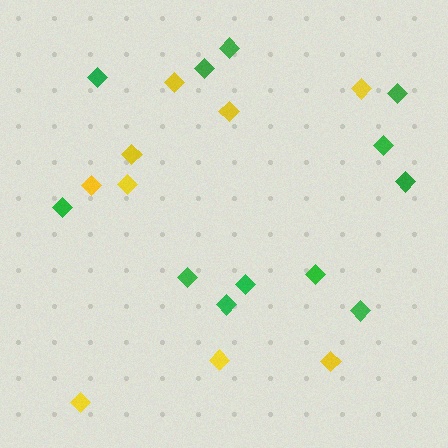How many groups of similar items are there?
There are 2 groups: one group of yellow diamonds (9) and one group of green diamonds (12).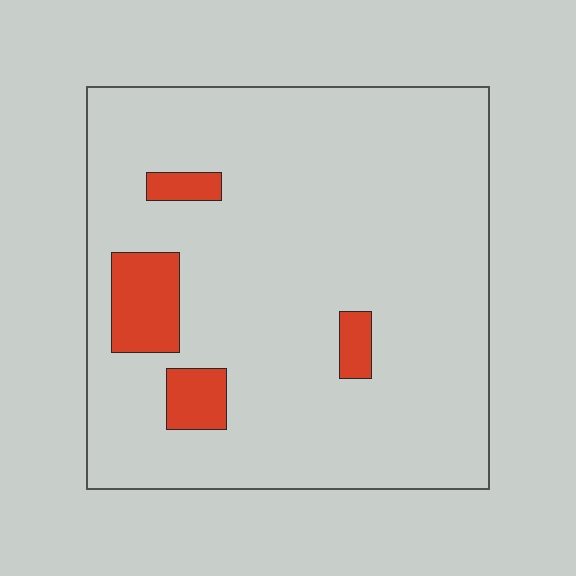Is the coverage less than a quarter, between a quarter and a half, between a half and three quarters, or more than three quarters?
Less than a quarter.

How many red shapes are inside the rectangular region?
4.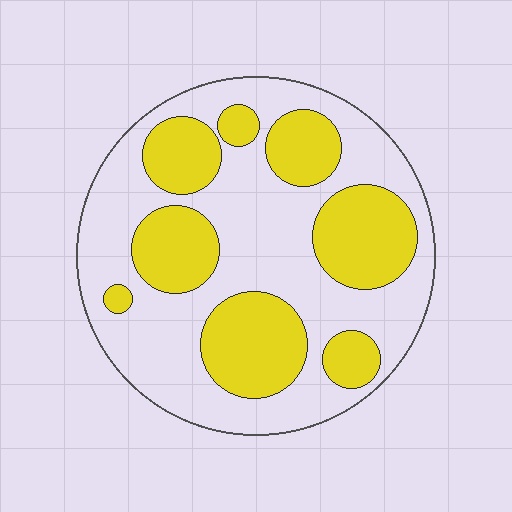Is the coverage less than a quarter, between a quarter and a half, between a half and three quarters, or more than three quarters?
Between a quarter and a half.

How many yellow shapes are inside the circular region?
8.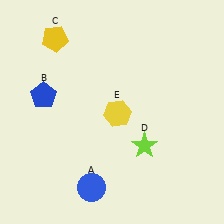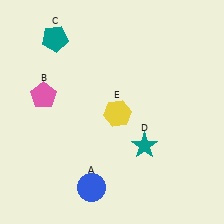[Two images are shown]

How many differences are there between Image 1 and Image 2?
There are 3 differences between the two images.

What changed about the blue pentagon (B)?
In Image 1, B is blue. In Image 2, it changed to pink.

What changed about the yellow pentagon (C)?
In Image 1, C is yellow. In Image 2, it changed to teal.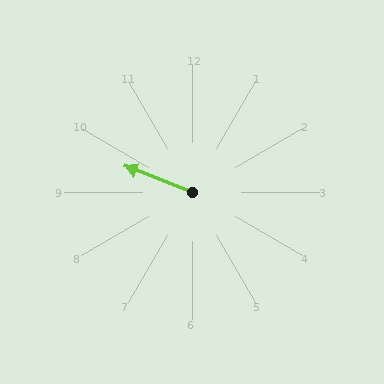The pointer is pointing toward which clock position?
Roughly 10 o'clock.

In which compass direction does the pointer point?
West.